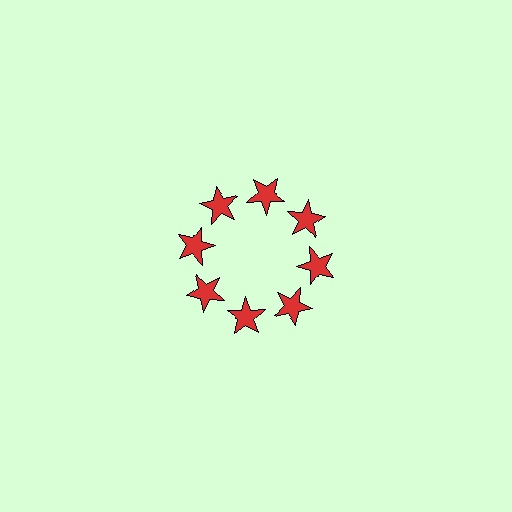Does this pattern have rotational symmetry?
Yes, this pattern has 8-fold rotational symmetry. It looks the same after rotating 45 degrees around the center.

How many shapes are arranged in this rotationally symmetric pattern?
There are 8 shapes, arranged in 8 groups of 1.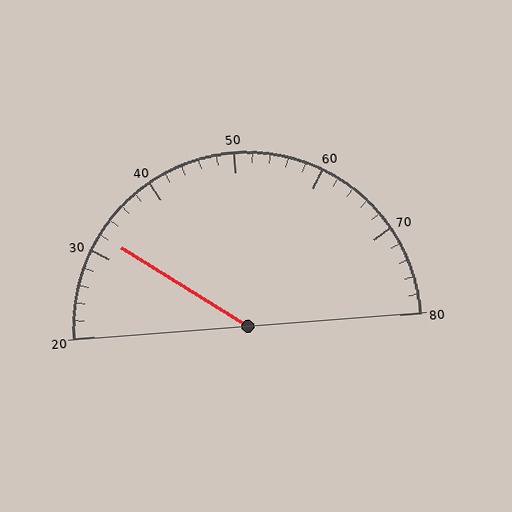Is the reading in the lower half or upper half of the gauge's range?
The reading is in the lower half of the range (20 to 80).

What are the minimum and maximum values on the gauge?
The gauge ranges from 20 to 80.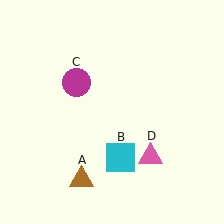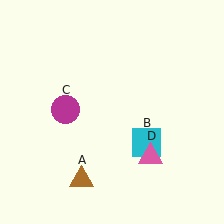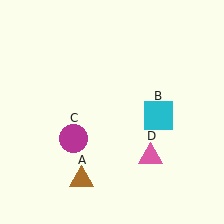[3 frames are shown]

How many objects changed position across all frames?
2 objects changed position: cyan square (object B), magenta circle (object C).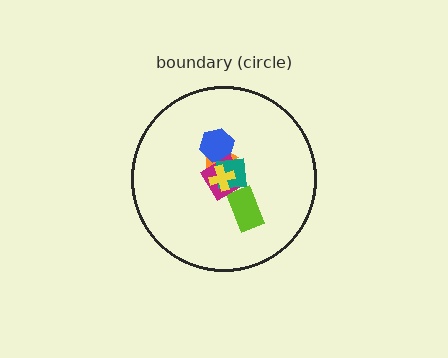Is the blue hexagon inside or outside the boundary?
Inside.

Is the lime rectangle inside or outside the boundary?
Inside.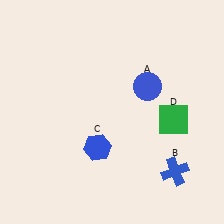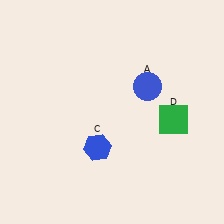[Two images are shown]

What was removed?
The blue cross (B) was removed in Image 2.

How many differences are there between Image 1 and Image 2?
There is 1 difference between the two images.